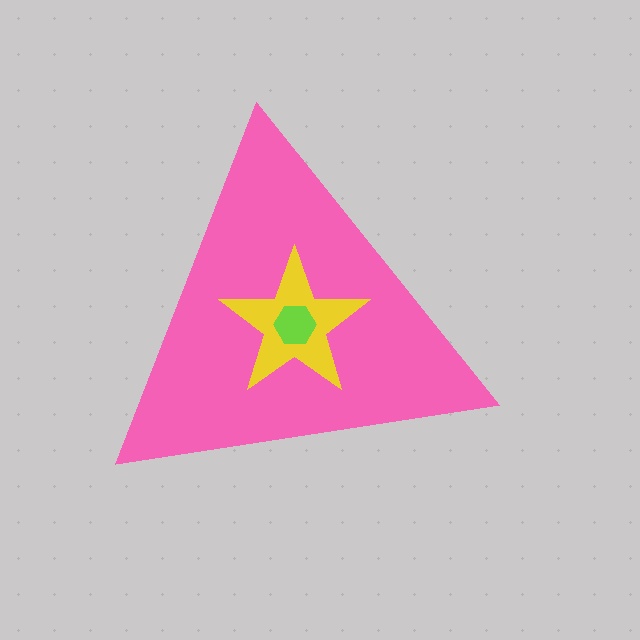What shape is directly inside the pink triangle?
The yellow star.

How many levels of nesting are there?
3.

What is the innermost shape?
The lime hexagon.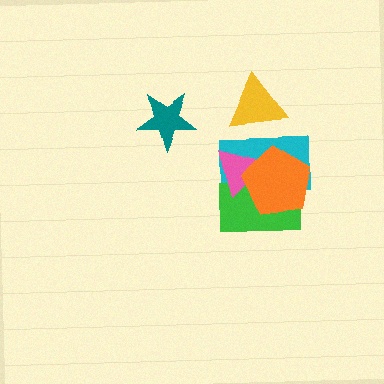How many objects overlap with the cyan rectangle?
4 objects overlap with the cyan rectangle.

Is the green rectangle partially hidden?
Yes, it is partially covered by another shape.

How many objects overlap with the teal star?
0 objects overlap with the teal star.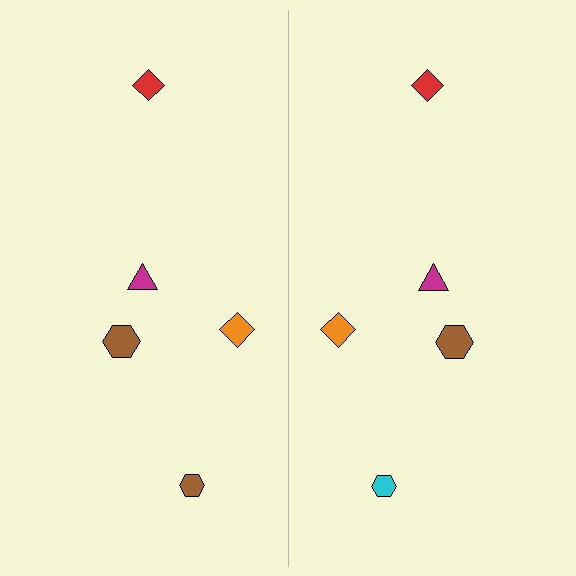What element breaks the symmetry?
The cyan hexagon on the right side breaks the symmetry — its mirror counterpart is brown.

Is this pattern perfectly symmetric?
No, the pattern is not perfectly symmetric. The cyan hexagon on the right side breaks the symmetry — its mirror counterpart is brown.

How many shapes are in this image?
There are 10 shapes in this image.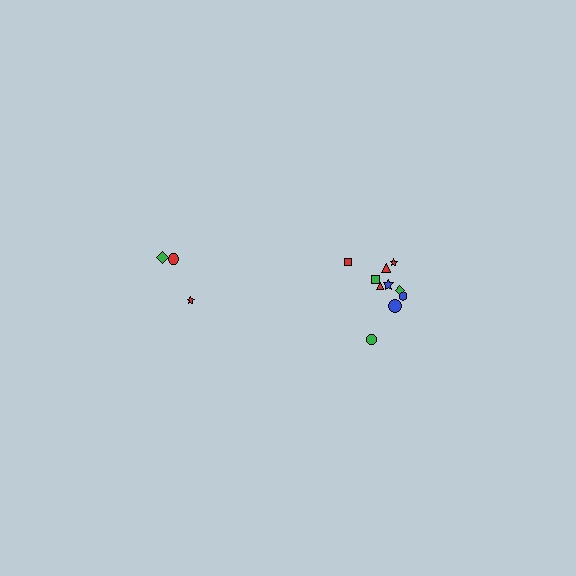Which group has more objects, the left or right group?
The right group.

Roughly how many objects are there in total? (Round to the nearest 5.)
Roughly 15 objects in total.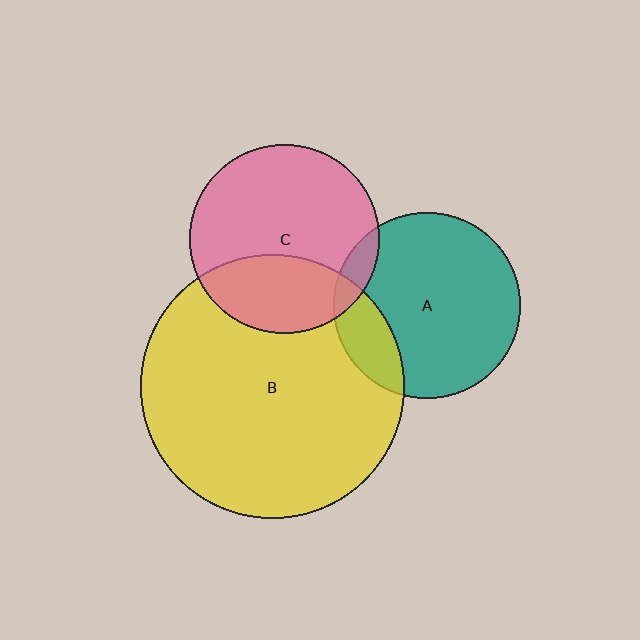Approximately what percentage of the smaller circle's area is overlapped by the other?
Approximately 20%.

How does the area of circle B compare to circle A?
Approximately 2.0 times.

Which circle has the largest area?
Circle B (yellow).